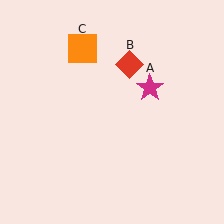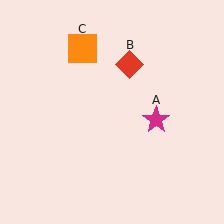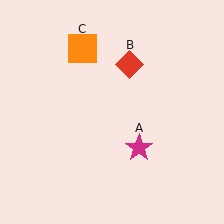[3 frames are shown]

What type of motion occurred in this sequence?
The magenta star (object A) rotated clockwise around the center of the scene.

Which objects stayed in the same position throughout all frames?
Red diamond (object B) and orange square (object C) remained stationary.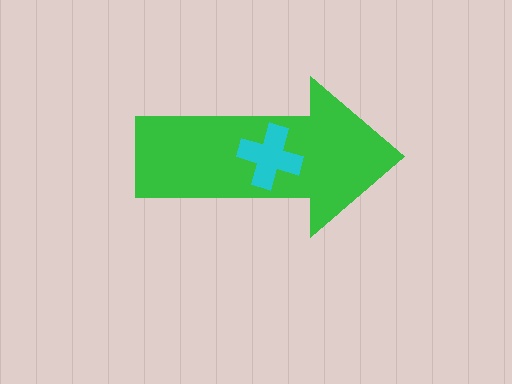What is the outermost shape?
The green arrow.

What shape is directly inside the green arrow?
The cyan cross.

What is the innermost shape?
The cyan cross.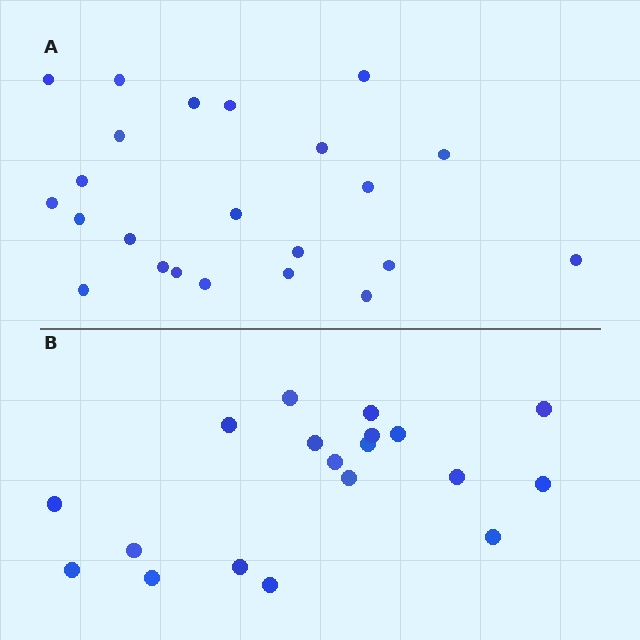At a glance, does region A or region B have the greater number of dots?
Region A (the top region) has more dots.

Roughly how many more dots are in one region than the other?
Region A has about 4 more dots than region B.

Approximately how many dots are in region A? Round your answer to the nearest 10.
About 20 dots. (The exact count is 23, which rounds to 20.)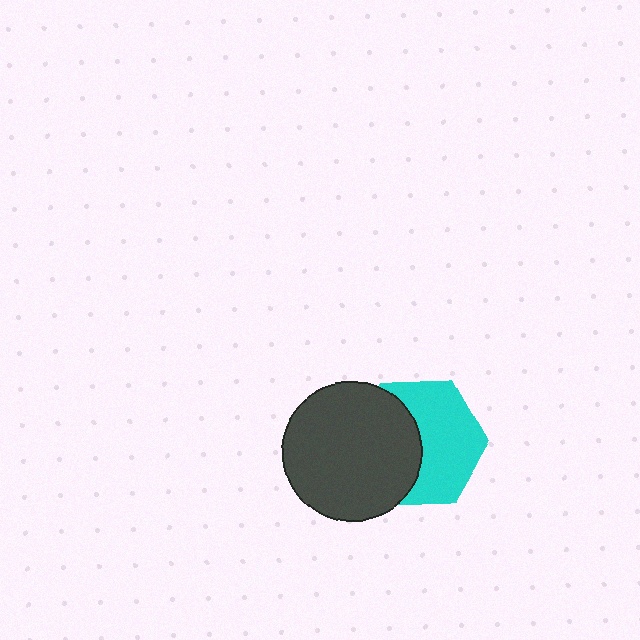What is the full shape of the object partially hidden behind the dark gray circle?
The partially hidden object is a cyan hexagon.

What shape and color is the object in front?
The object in front is a dark gray circle.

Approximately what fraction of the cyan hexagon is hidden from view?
Roughly 44% of the cyan hexagon is hidden behind the dark gray circle.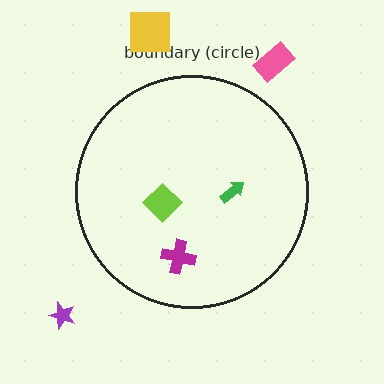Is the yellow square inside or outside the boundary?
Outside.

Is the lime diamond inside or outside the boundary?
Inside.